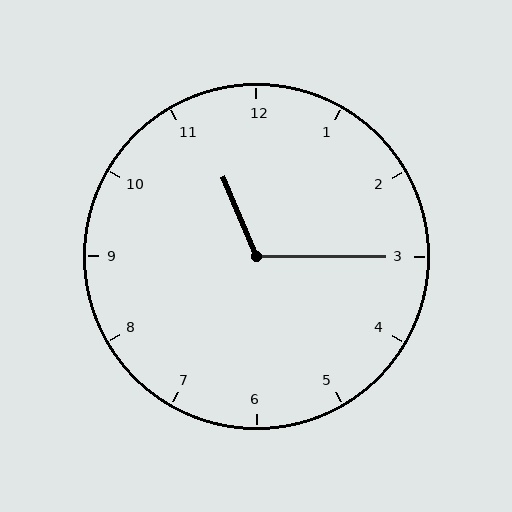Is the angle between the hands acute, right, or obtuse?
It is obtuse.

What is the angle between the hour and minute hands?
Approximately 112 degrees.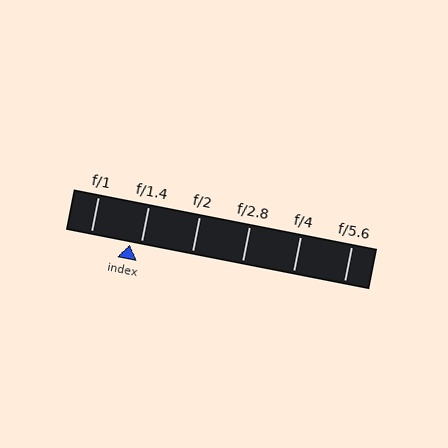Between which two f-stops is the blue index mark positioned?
The index mark is between f/1 and f/1.4.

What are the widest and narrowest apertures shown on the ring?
The widest aperture shown is f/1 and the narrowest is f/5.6.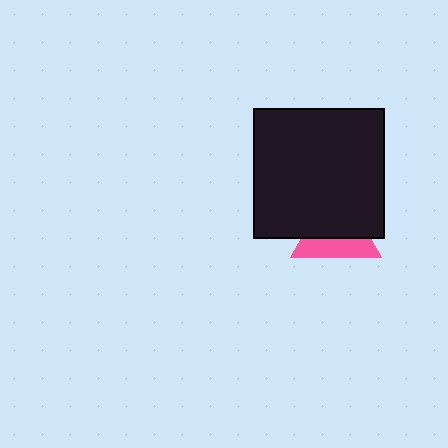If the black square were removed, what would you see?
You would see the complete pink triangle.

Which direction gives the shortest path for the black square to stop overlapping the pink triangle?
Moving up gives the shortest separation.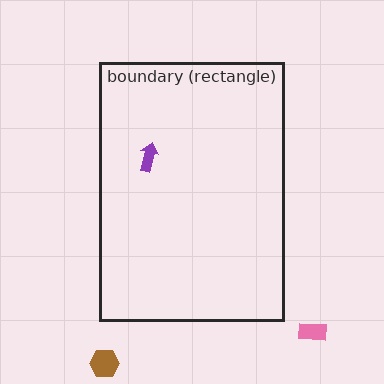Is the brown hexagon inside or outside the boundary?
Outside.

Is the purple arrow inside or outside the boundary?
Inside.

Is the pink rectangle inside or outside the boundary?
Outside.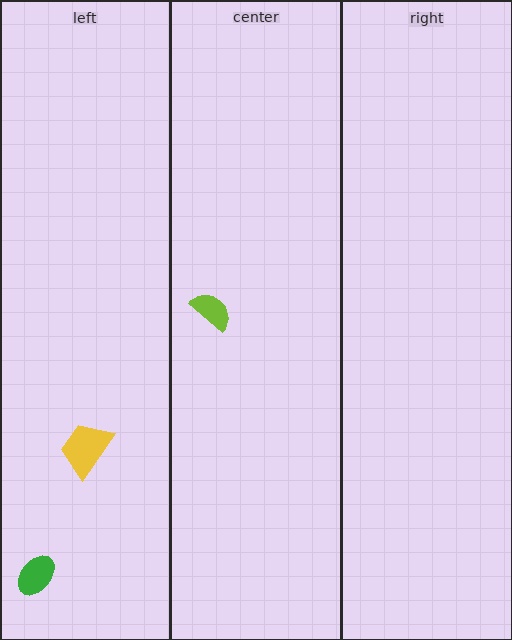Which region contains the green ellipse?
The left region.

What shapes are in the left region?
The yellow trapezoid, the green ellipse.